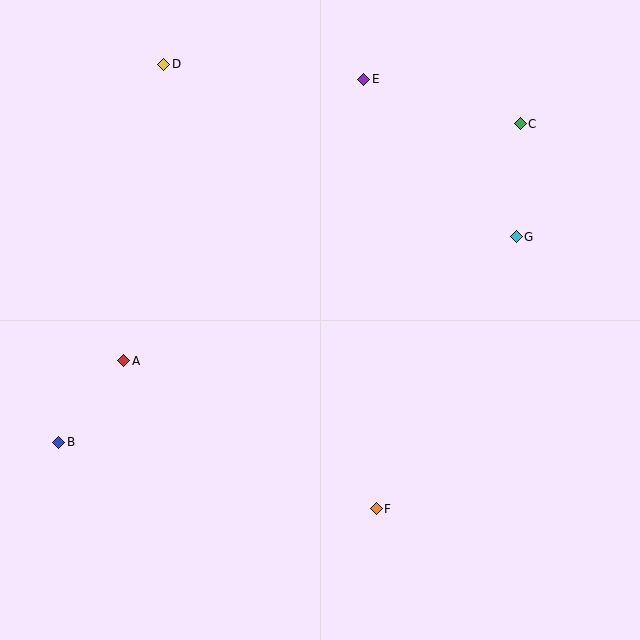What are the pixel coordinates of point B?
Point B is at (59, 442).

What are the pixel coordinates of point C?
Point C is at (520, 124).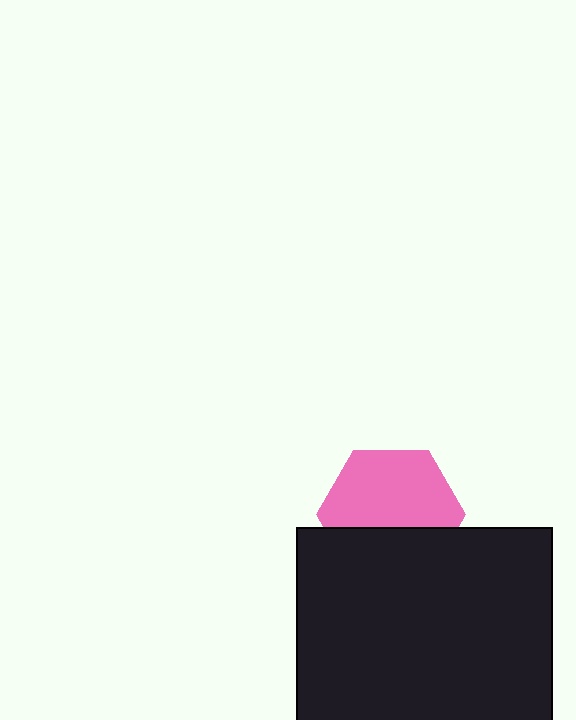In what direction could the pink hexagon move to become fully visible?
The pink hexagon could move up. That would shift it out from behind the black rectangle entirely.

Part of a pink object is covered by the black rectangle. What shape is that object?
It is a hexagon.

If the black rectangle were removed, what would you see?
You would see the complete pink hexagon.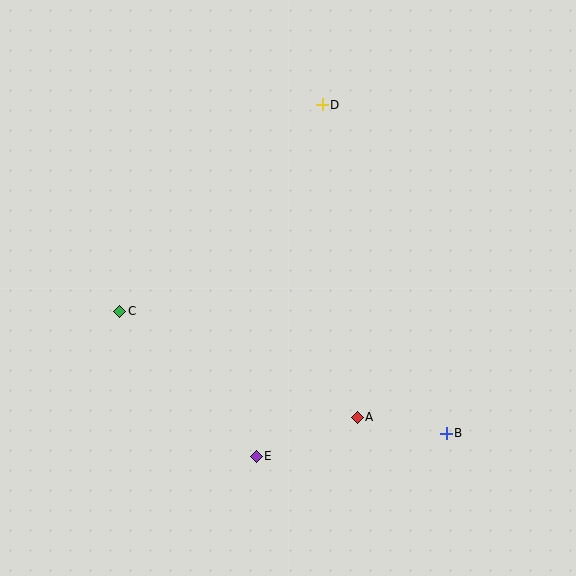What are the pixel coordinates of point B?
Point B is at (446, 433).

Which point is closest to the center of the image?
Point A at (357, 417) is closest to the center.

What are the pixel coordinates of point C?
Point C is at (120, 311).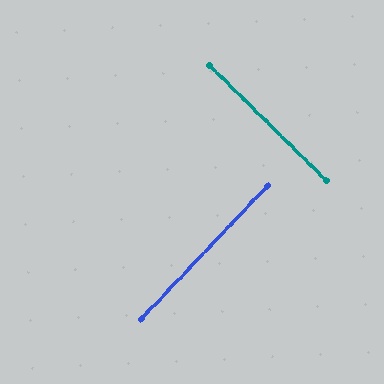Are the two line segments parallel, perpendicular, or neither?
Perpendicular — they meet at approximately 89°.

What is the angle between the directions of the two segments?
Approximately 89 degrees.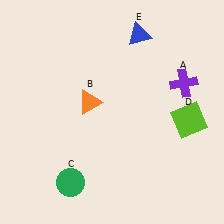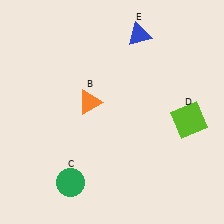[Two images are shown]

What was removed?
The purple cross (A) was removed in Image 2.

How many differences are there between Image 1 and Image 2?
There is 1 difference between the two images.